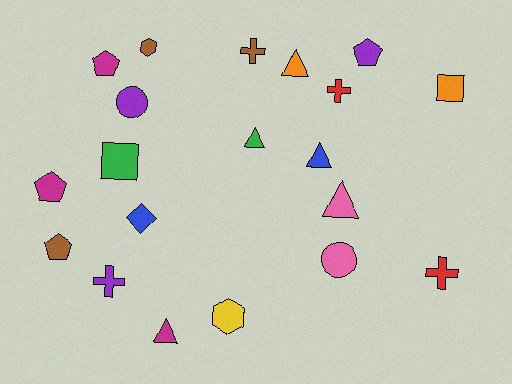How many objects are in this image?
There are 20 objects.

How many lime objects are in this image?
There are no lime objects.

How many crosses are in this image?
There are 4 crosses.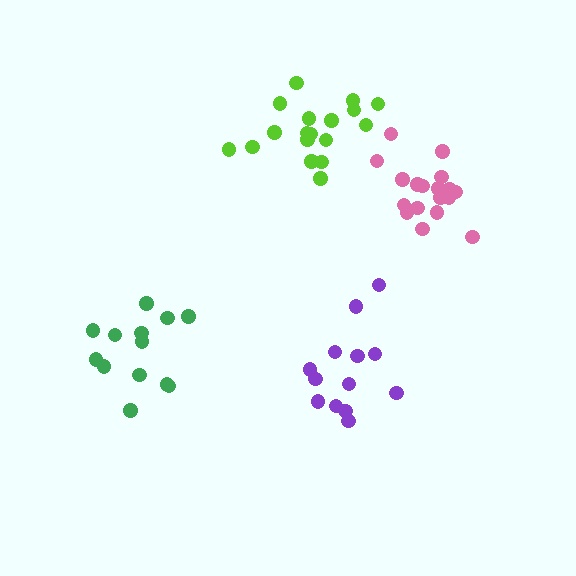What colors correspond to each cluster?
The clusters are colored: purple, lime, green, pink.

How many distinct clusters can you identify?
There are 4 distinct clusters.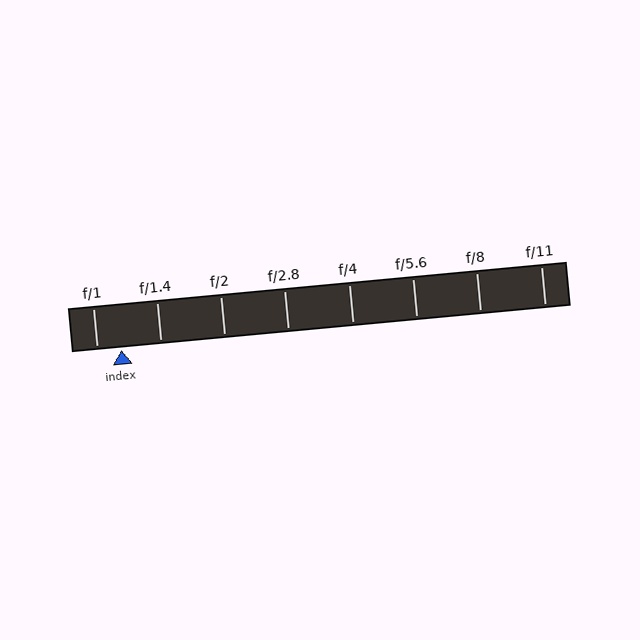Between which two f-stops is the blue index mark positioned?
The index mark is between f/1 and f/1.4.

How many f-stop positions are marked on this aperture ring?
There are 8 f-stop positions marked.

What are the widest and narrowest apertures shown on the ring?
The widest aperture shown is f/1 and the narrowest is f/11.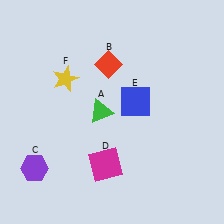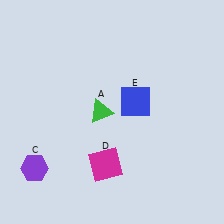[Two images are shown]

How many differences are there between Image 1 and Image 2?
There are 2 differences between the two images.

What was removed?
The red diamond (B), the yellow star (F) were removed in Image 2.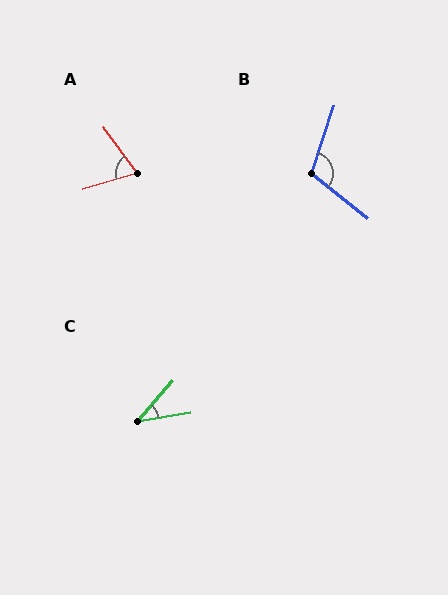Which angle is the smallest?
C, at approximately 40 degrees.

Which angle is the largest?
B, at approximately 110 degrees.